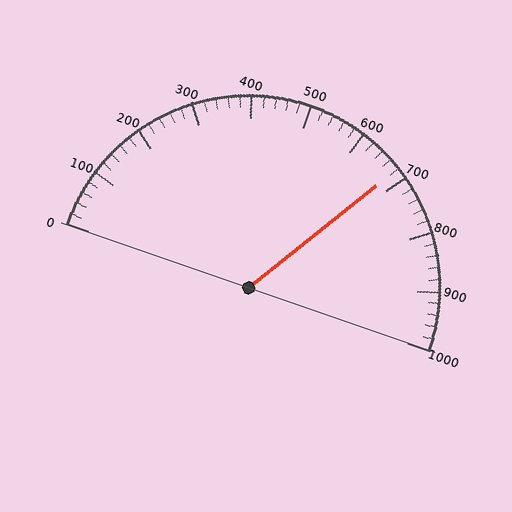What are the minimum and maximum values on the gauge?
The gauge ranges from 0 to 1000.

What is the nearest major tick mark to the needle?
The nearest major tick mark is 700.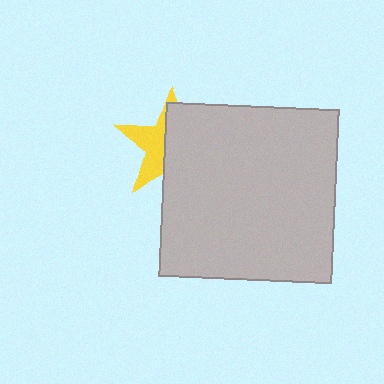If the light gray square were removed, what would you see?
You would see the complete yellow star.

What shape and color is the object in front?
The object in front is a light gray square.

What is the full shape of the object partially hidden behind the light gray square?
The partially hidden object is a yellow star.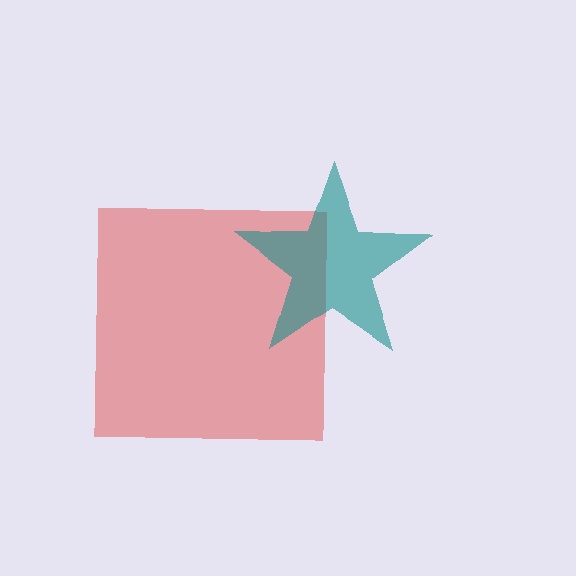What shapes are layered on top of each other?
The layered shapes are: a red square, a teal star.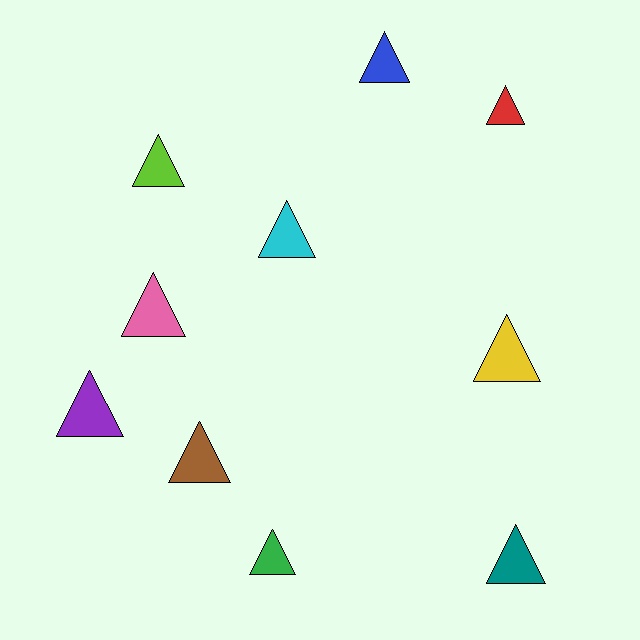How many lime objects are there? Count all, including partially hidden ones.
There is 1 lime object.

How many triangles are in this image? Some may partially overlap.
There are 10 triangles.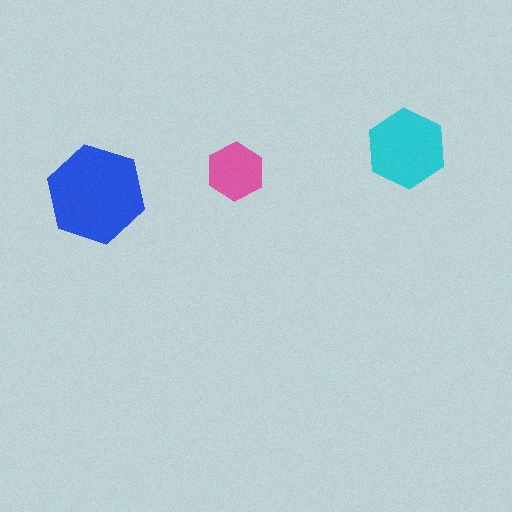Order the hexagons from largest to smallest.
the blue one, the cyan one, the pink one.